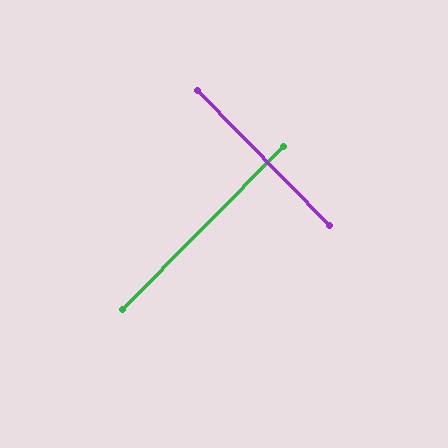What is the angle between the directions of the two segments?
Approximately 89 degrees.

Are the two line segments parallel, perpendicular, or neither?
Perpendicular — they meet at approximately 89°.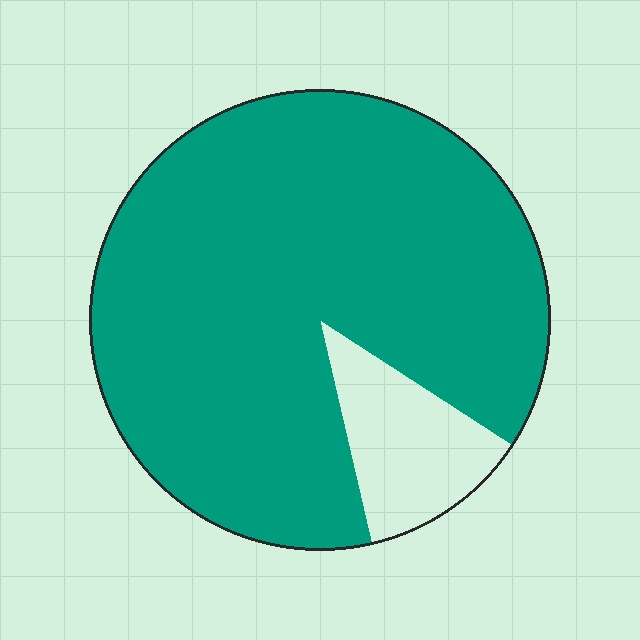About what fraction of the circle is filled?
About seven eighths (7/8).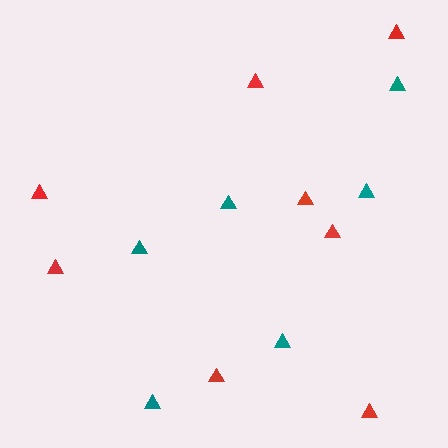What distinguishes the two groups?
There are 2 groups: one group of red triangles (8) and one group of teal triangles (6).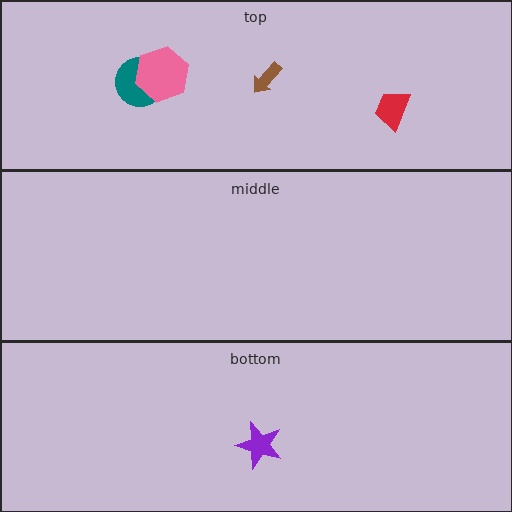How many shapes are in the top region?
4.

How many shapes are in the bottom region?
1.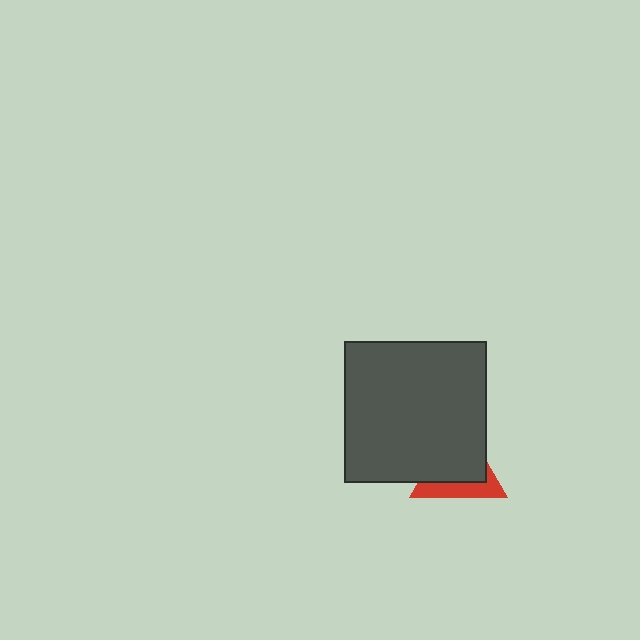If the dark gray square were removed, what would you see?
You would see the complete red triangle.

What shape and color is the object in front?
The object in front is a dark gray square.